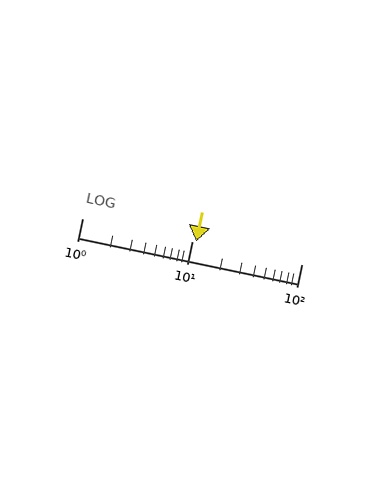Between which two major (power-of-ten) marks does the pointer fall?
The pointer is between 10 and 100.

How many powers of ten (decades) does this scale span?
The scale spans 2 decades, from 1 to 100.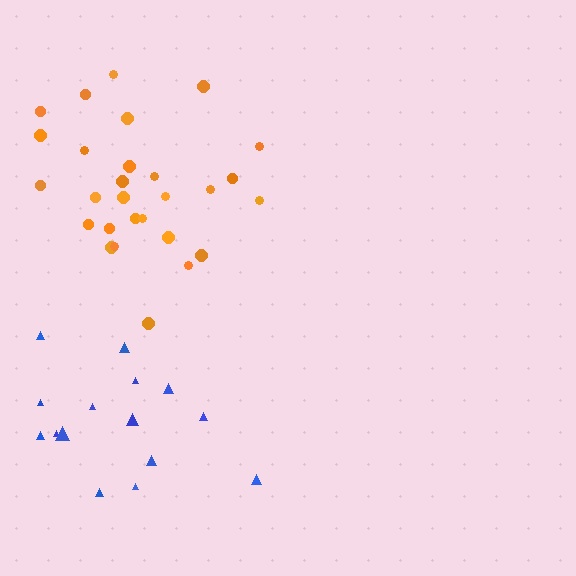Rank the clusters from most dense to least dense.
orange, blue.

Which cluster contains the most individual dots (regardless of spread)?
Orange (28).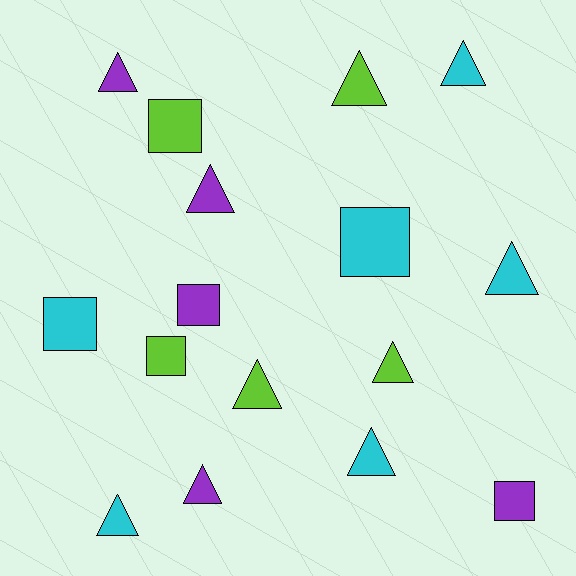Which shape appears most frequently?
Triangle, with 10 objects.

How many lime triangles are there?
There are 3 lime triangles.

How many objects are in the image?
There are 16 objects.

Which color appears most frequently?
Cyan, with 6 objects.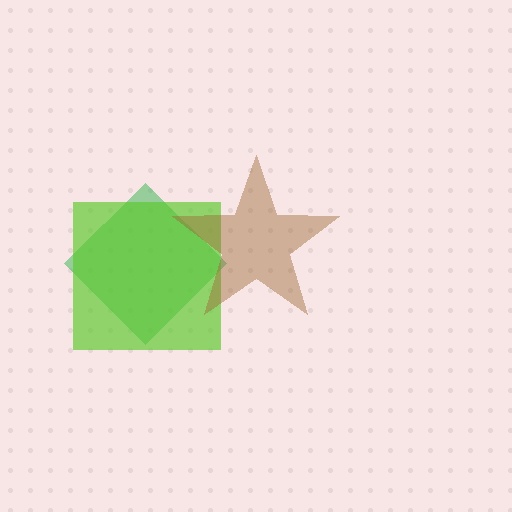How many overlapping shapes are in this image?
There are 3 overlapping shapes in the image.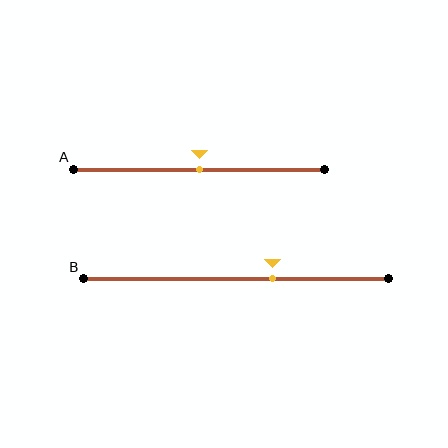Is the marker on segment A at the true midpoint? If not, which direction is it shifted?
Yes, the marker on segment A is at the true midpoint.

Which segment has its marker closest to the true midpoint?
Segment A has its marker closest to the true midpoint.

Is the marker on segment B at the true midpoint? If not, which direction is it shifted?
No, the marker on segment B is shifted to the right by about 12% of the segment length.